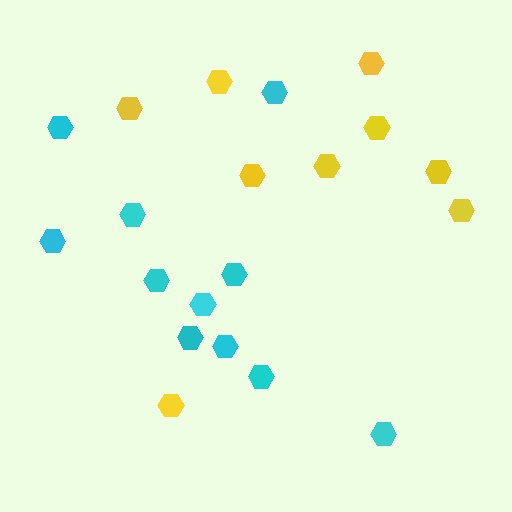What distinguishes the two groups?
There are 2 groups: one group of yellow hexagons (9) and one group of cyan hexagons (11).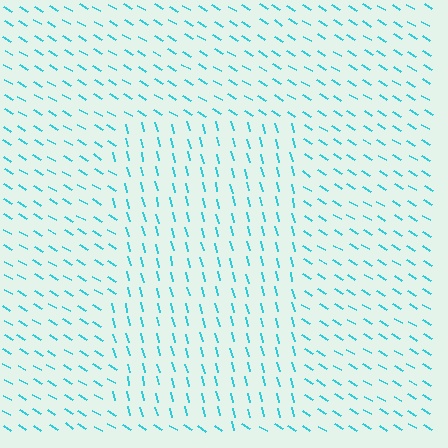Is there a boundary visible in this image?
Yes, there is a texture boundary formed by a change in line orientation.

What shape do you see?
I see a rectangle.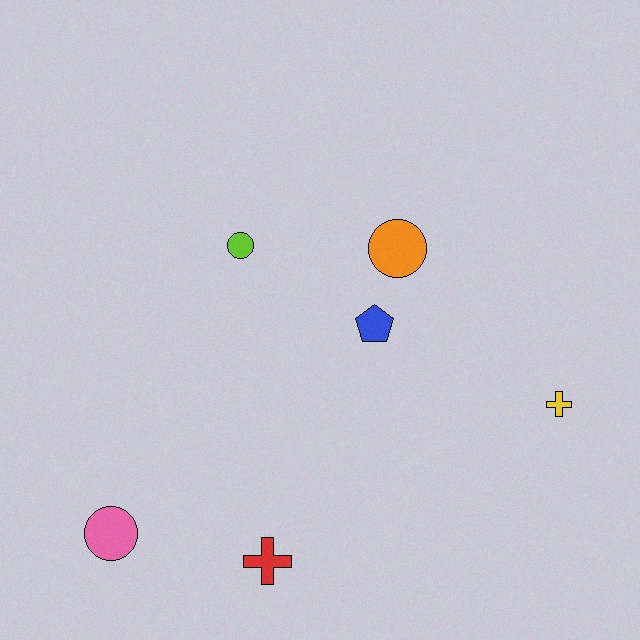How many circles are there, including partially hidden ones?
There are 3 circles.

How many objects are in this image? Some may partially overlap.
There are 6 objects.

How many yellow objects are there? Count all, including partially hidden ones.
There is 1 yellow object.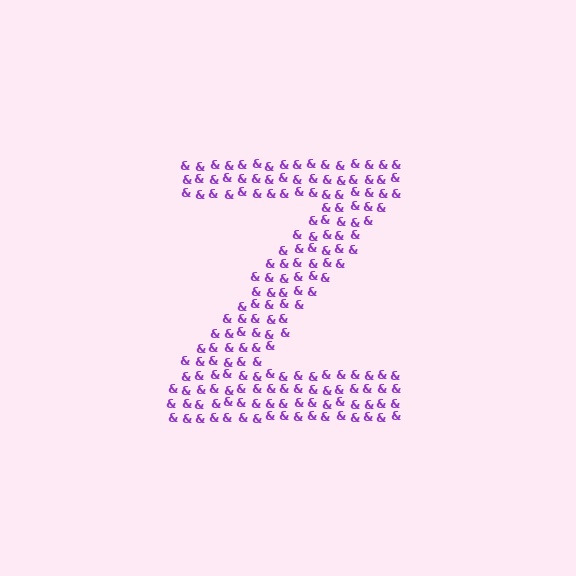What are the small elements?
The small elements are ampersands.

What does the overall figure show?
The overall figure shows the letter Z.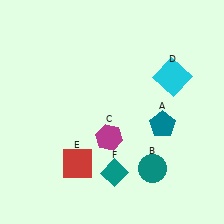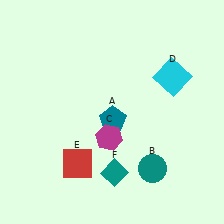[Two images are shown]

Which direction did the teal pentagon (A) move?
The teal pentagon (A) moved left.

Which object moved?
The teal pentagon (A) moved left.